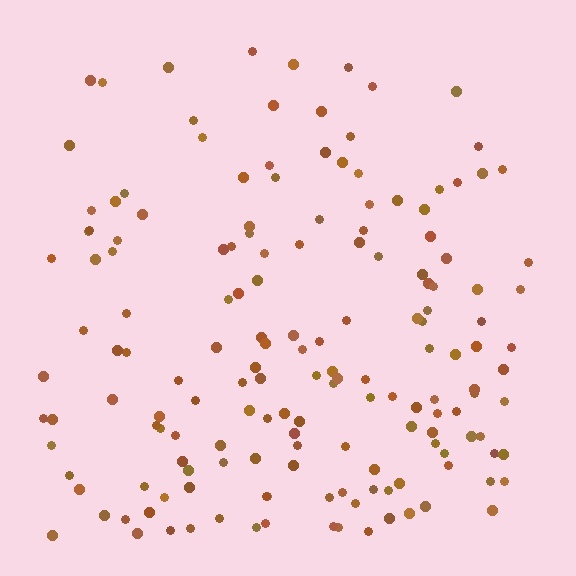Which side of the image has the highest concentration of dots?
The bottom.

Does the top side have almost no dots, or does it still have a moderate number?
Still a moderate number, just noticeably fewer than the bottom.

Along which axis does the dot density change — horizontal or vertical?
Vertical.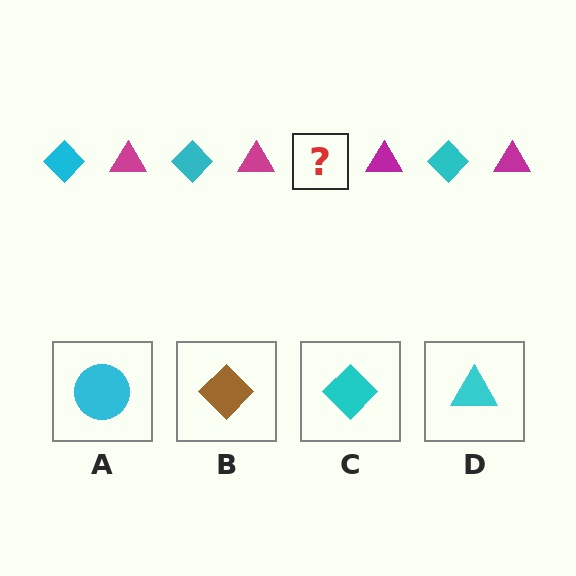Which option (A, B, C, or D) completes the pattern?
C.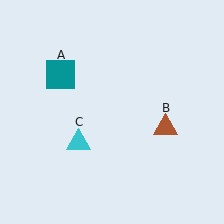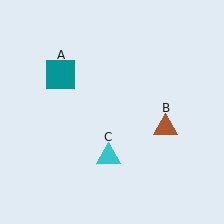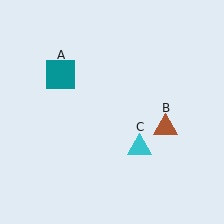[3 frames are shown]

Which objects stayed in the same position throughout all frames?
Teal square (object A) and brown triangle (object B) remained stationary.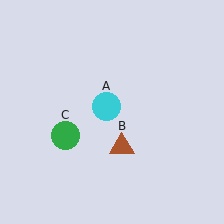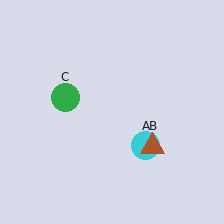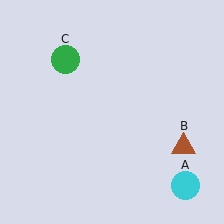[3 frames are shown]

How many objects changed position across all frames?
3 objects changed position: cyan circle (object A), brown triangle (object B), green circle (object C).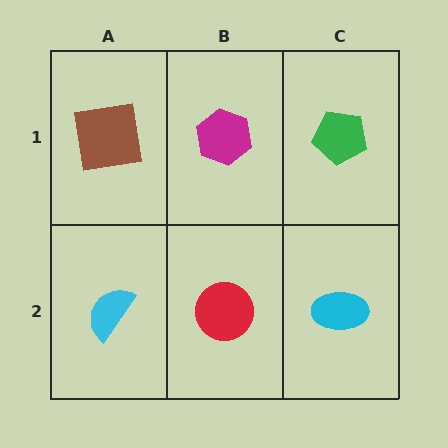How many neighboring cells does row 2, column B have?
3.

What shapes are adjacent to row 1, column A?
A cyan semicircle (row 2, column A), a magenta hexagon (row 1, column B).